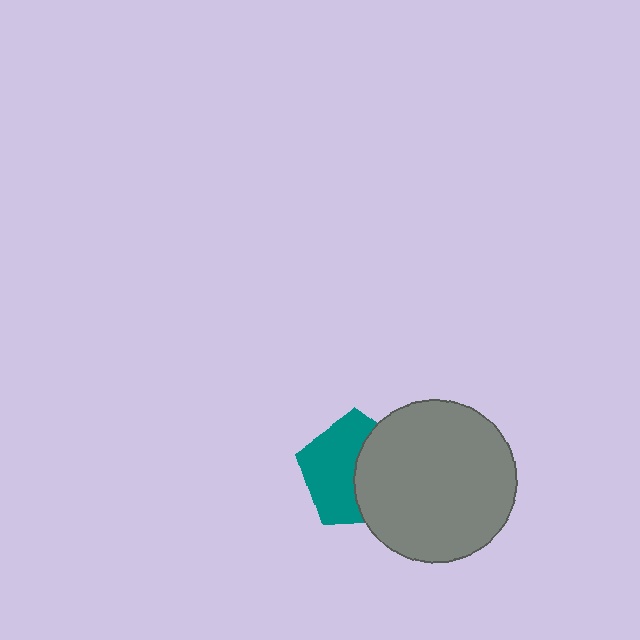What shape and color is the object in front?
The object in front is a gray circle.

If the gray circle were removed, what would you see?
You would see the complete teal pentagon.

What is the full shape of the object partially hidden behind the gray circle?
The partially hidden object is a teal pentagon.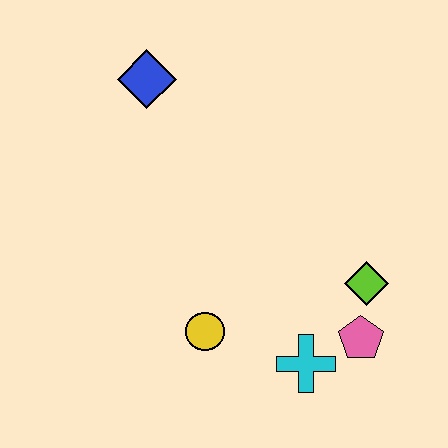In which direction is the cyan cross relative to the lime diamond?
The cyan cross is below the lime diamond.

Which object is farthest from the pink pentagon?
The blue diamond is farthest from the pink pentagon.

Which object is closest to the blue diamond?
The yellow circle is closest to the blue diamond.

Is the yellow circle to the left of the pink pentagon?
Yes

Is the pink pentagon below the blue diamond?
Yes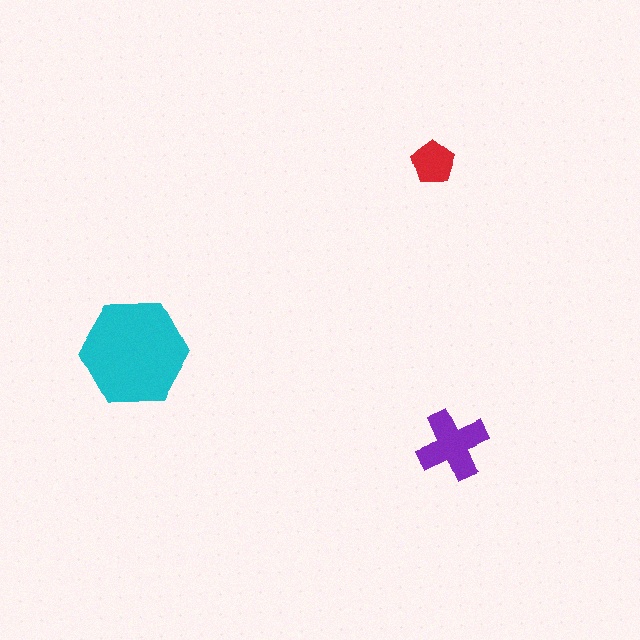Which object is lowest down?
The purple cross is bottommost.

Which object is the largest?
The cyan hexagon.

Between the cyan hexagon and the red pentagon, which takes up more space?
The cyan hexagon.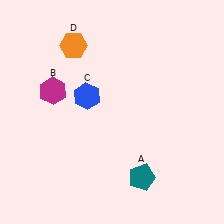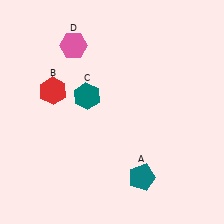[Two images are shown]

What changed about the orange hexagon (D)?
In Image 1, D is orange. In Image 2, it changed to pink.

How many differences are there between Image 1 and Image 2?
There are 3 differences between the two images.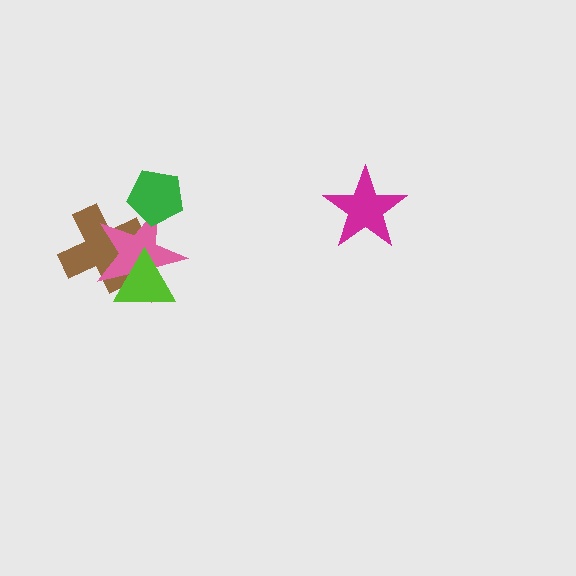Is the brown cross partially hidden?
Yes, it is partially covered by another shape.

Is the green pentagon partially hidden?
No, no other shape covers it.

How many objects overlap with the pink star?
3 objects overlap with the pink star.